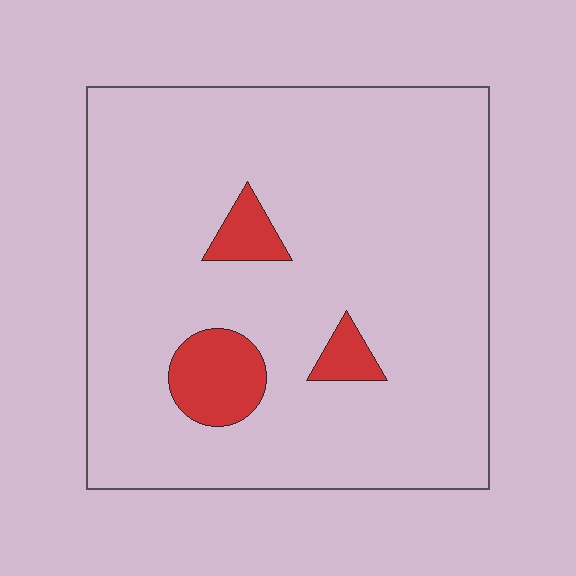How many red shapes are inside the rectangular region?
3.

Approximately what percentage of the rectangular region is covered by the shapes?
Approximately 10%.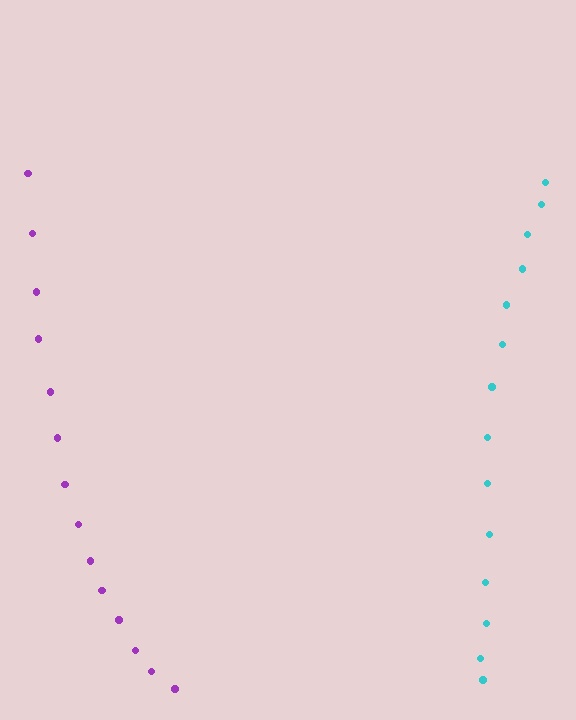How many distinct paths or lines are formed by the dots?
There are 2 distinct paths.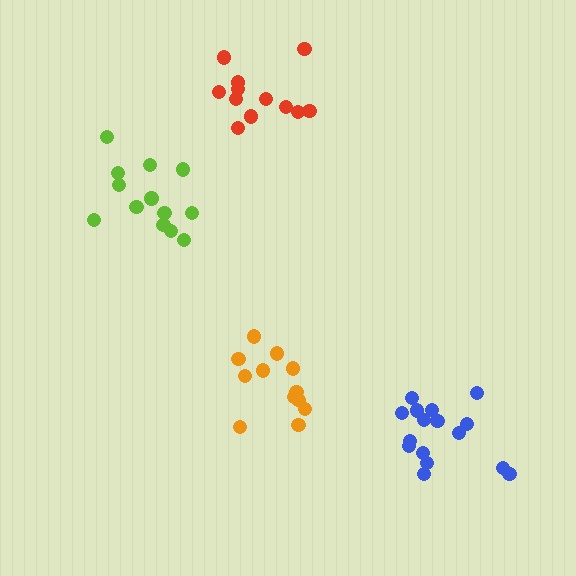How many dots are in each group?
Group 1: 12 dots, Group 2: 13 dots, Group 3: 12 dots, Group 4: 16 dots (53 total).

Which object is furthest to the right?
The blue cluster is rightmost.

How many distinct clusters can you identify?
There are 4 distinct clusters.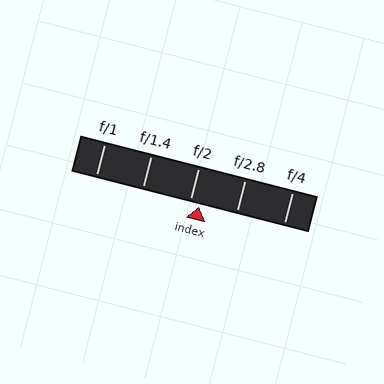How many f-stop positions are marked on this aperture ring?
There are 5 f-stop positions marked.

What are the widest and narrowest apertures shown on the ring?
The widest aperture shown is f/1 and the narrowest is f/4.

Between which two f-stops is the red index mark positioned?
The index mark is between f/2 and f/2.8.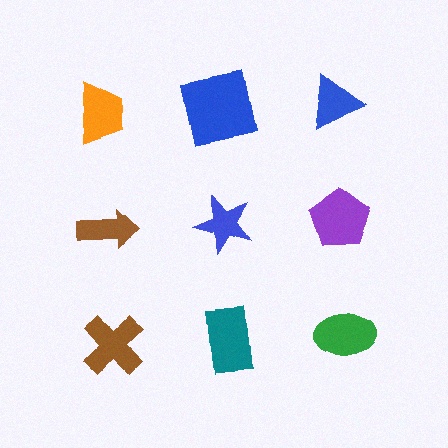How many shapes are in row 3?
3 shapes.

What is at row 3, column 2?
A teal rectangle.